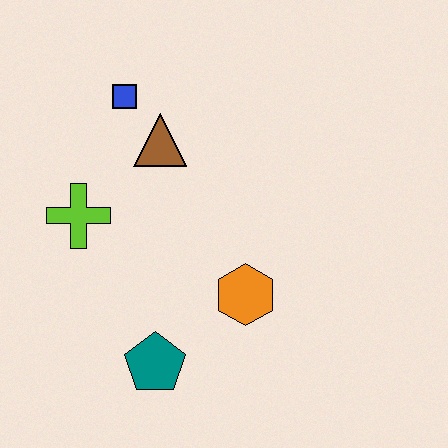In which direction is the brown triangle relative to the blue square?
The brown triangle is below the blue square.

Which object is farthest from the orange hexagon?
The blue square is farthest from the orange hexagon.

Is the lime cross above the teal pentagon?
Yes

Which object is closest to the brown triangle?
The blue square is closest to the brown triangle.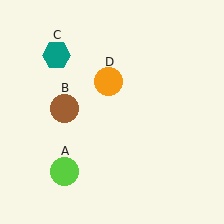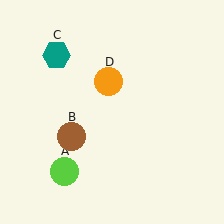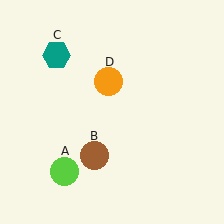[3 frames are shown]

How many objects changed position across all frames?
1 object changed position: brown circle (object B).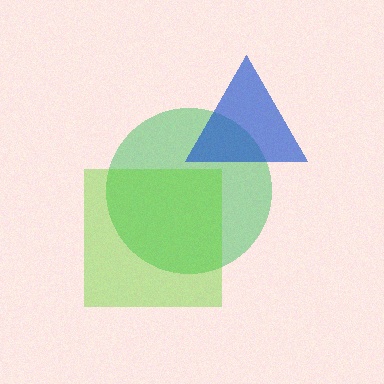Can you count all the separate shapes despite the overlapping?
Yes, there are 3 separate shapes.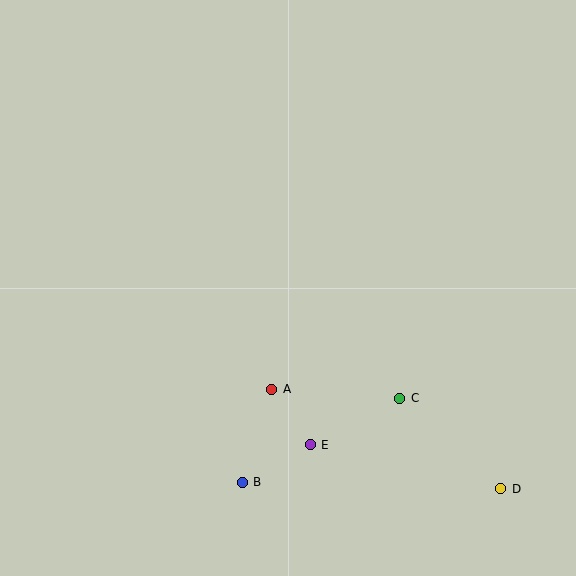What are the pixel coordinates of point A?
Point A is at (272, 389).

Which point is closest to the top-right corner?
Point C is closest to the top-right corner.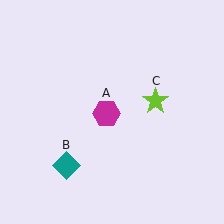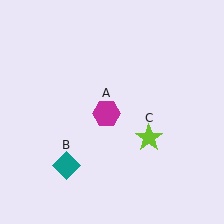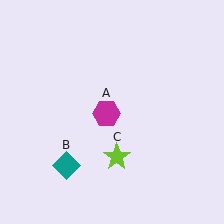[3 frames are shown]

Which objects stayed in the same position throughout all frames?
Magenta hexagon (object A) and teal diamond (object B) remained stationary.